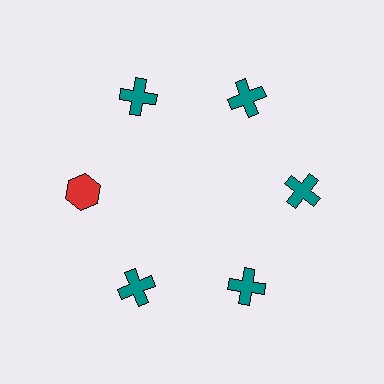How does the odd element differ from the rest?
It differs in both color (red instead of teal) and shape (hexagon instead of cross).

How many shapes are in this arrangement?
There are 6 shapes arranged in a ring pattern.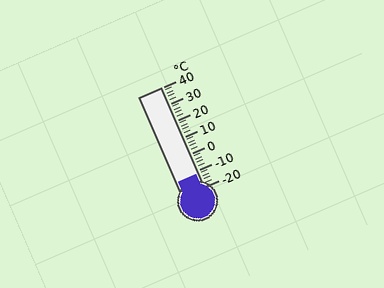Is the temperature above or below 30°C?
The temperature is below 30°C.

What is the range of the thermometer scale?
The thermometer scale ranges from -20°C to 40°C.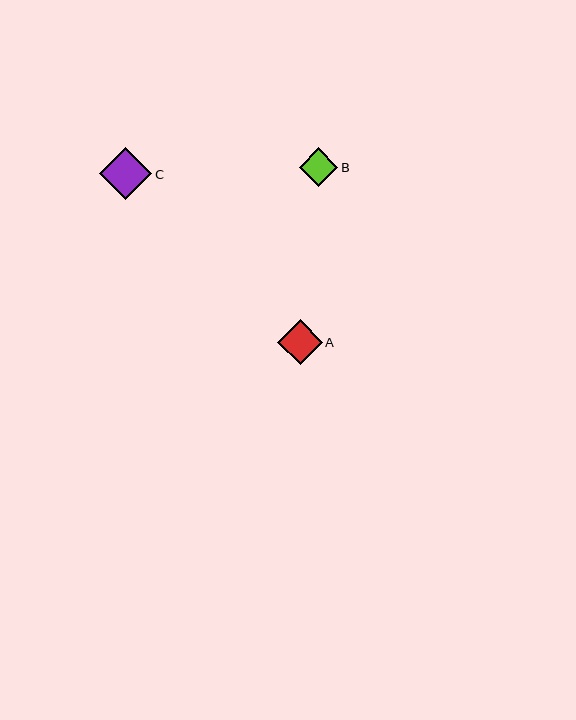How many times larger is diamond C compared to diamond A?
Diamond C is approximately 1.2 times the size of diamond A.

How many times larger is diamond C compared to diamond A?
Diamond C is approximately 1.2 times the size of diamond A.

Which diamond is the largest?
Diamond C is the largest with a size of approximately 52 pixels.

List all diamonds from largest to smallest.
From largest to smallest: C, A, B.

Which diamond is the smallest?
Diamond B is the smallest with a size of approximately 39 pixels.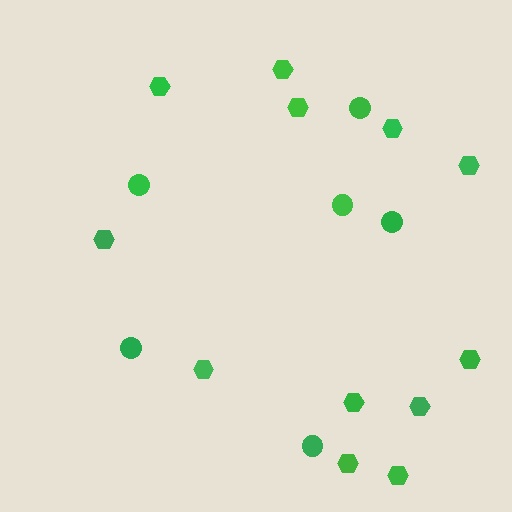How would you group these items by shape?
There are 2 groups: one group of circles (6) and one group of hexagons (12).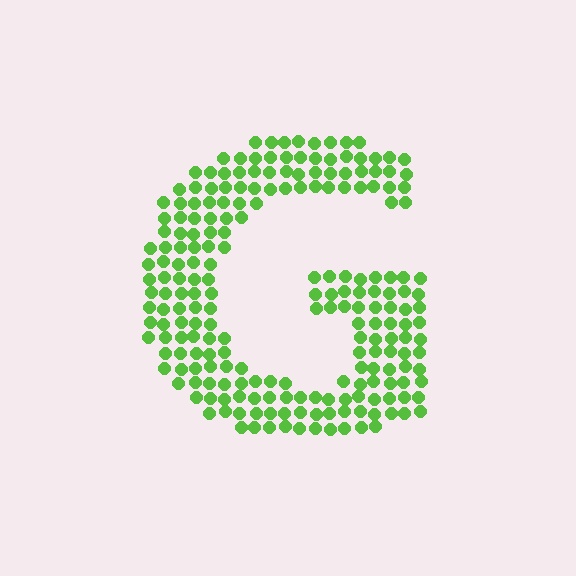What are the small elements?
The small elements are circles.